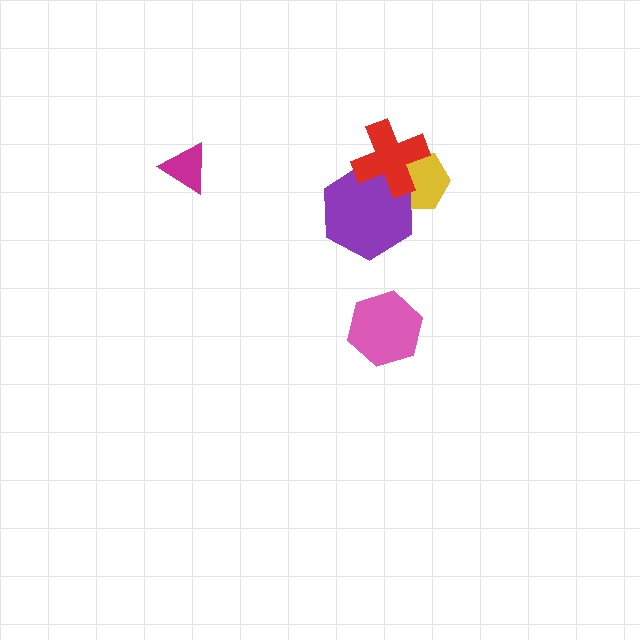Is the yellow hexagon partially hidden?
Yes, it is partially covered by another shape.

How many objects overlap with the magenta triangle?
0 objects overlap with the magenta triangle.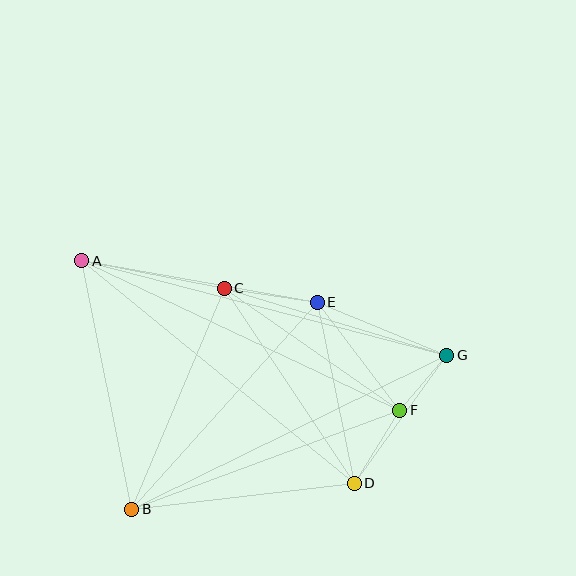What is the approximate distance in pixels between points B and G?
The distance between B and G is approximately 351 pixels.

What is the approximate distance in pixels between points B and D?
The distance between B and D is approximately 224 pixels.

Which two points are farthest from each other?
Points A and G are farthest from each other.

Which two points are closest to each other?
Points F and G are closest to each other.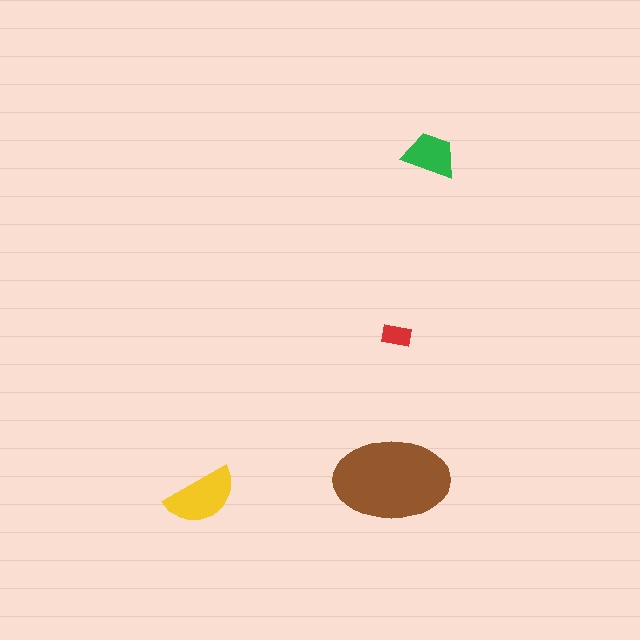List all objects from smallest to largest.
The red rectangle, the green trapezoid, the yellow semicircle, the brown ellipse.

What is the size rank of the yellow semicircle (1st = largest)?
2nd.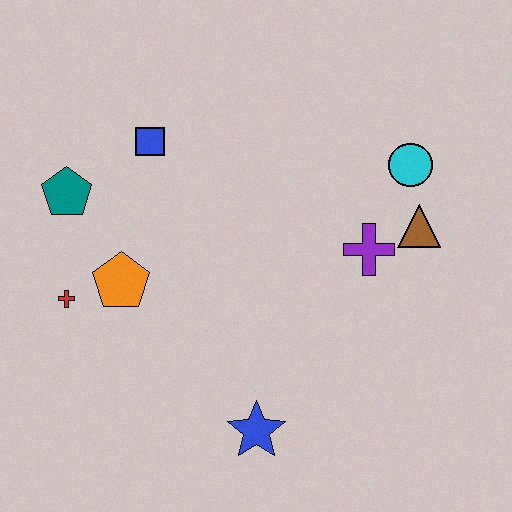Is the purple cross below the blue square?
Yes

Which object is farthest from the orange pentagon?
The cyan circle is farthest from the orange pentagon.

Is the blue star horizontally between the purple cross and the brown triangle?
No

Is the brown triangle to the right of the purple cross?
Yes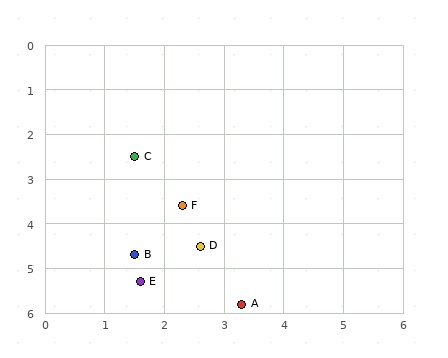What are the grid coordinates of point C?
Point C is at approximately (1.5, 2.5).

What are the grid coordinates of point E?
Point E is at approximately (1.6, 5.3).